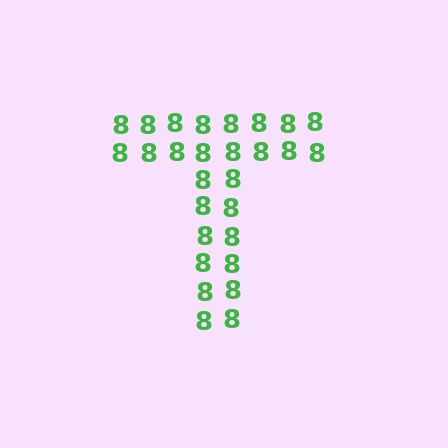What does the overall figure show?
The overall figure shows the letter T.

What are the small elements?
The small elements are digit 8's.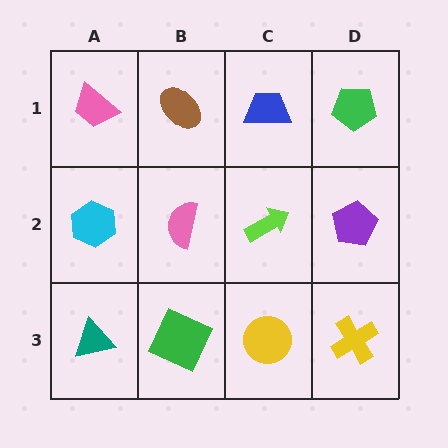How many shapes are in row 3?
4 shapes.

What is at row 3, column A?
A teal triangle.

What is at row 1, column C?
A blue trapezoid.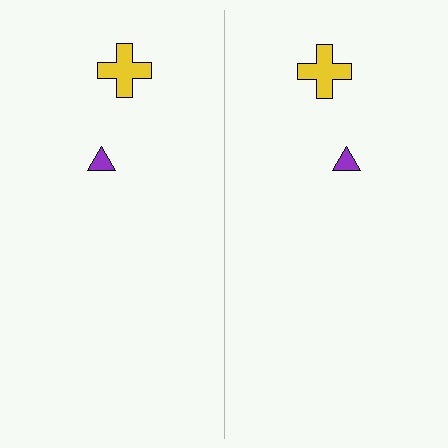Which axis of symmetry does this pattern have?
The pattern has a vertical axis of symmetry running through the center of the image.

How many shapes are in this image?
There are 4 shapes in this image.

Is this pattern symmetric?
Yes, this pattern has bilateral (reflection) symmetry.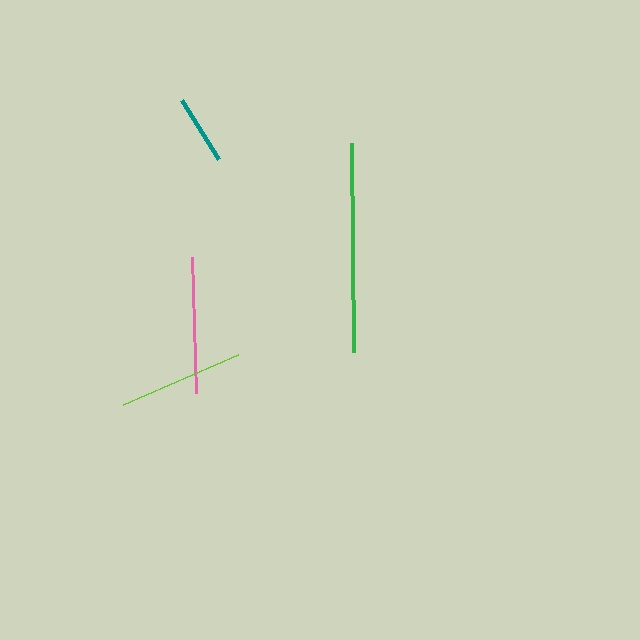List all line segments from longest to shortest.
From longest to shortest: green, pink, lime, teal.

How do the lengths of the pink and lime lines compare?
The pink and lime lines are approximately the same length.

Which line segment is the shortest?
The teal line is the shortest at approximately 69 pixels.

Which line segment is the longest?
The green line is the longest at approximately 209 pixels.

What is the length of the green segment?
The green segment is approximately 209 pixels long.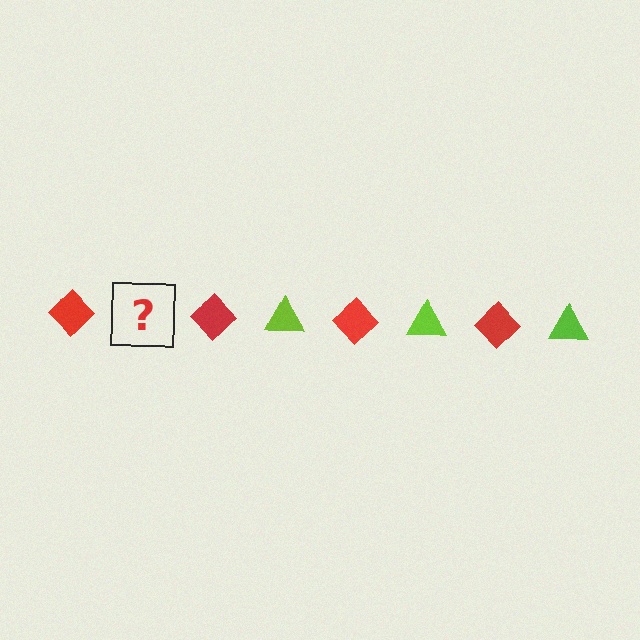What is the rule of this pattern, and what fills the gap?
The rule is that the pattern alternates between red diamond and lime triangle. The gap should be filled with a lime triangle.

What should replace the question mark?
The question mark should be replaced with a lime triangle.